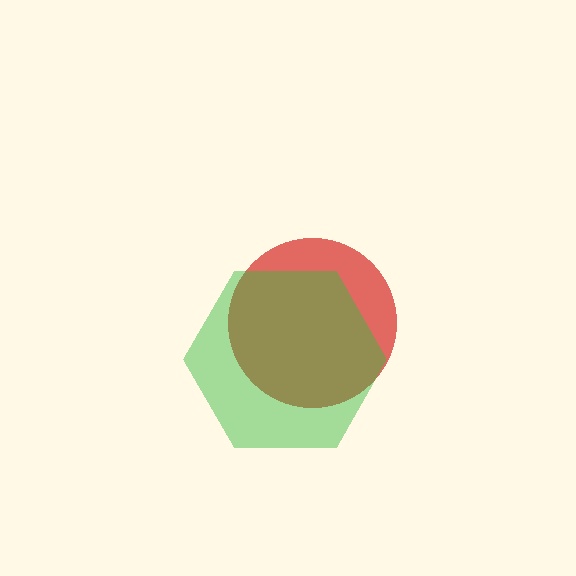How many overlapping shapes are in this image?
There are 2 overlapping shapes in the image.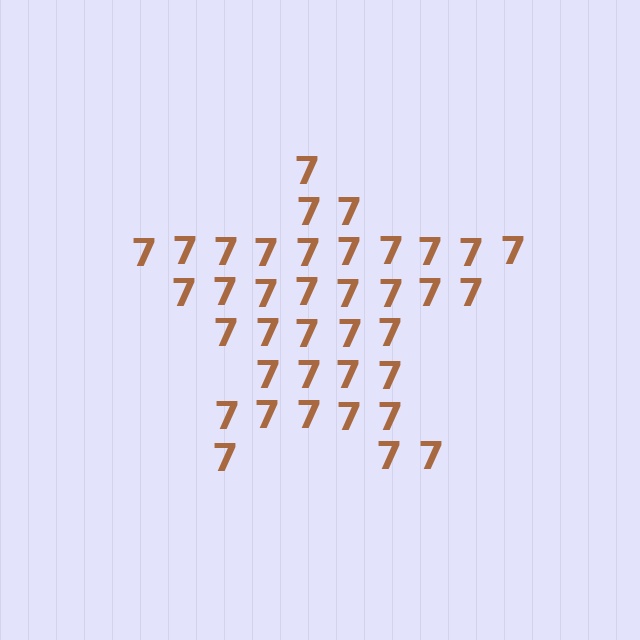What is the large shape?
The large shape is a star.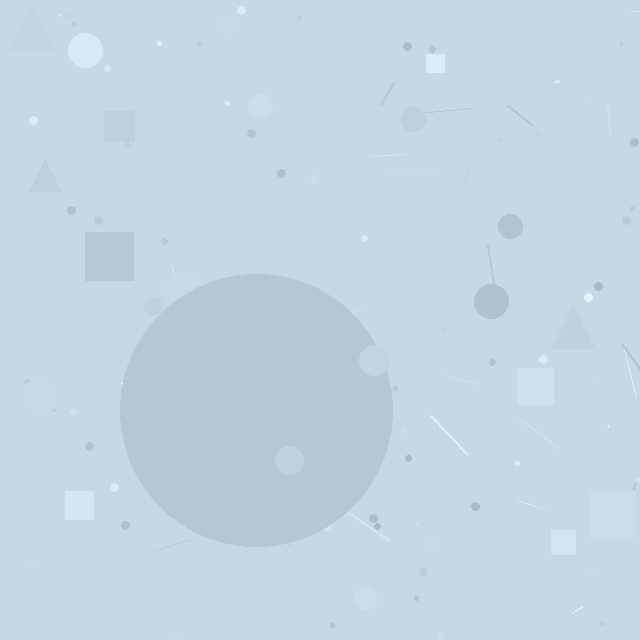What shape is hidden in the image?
A circle is hidden in the image.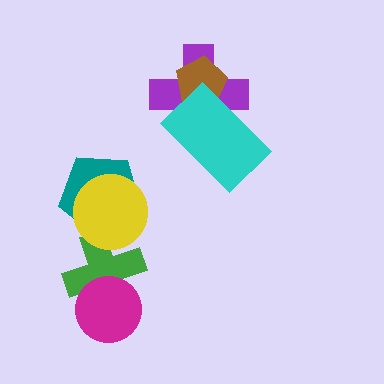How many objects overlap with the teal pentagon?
1 object overlaps with the teal pentagon.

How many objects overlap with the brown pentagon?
2 objects overlap with the brown pentagon.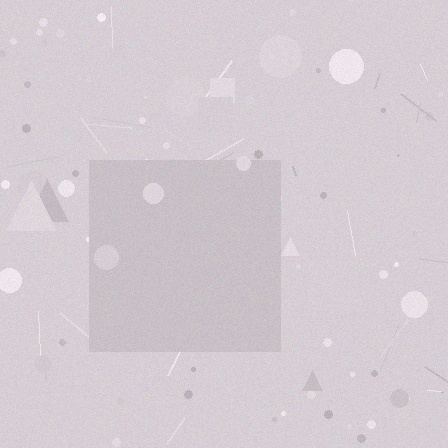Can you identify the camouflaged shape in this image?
The camouflaged shape is a square.